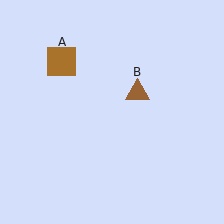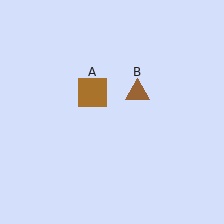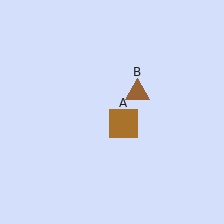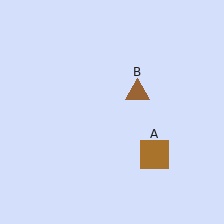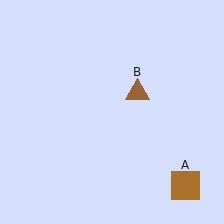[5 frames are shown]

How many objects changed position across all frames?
1 object changed position: brown square (object A).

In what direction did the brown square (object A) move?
The brown square (object A) moved down and to the right.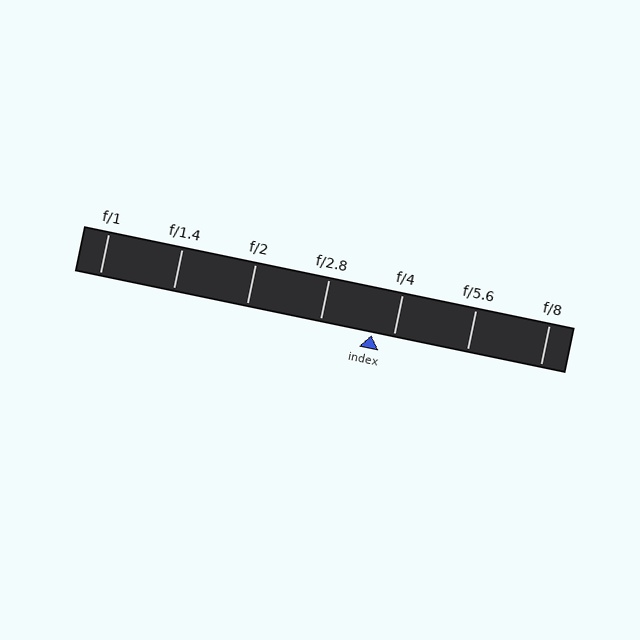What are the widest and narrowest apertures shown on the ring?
The widest aperture shown is f/1 and the narrowest is f/8.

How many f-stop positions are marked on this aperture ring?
There are 7 f-stop positions marked.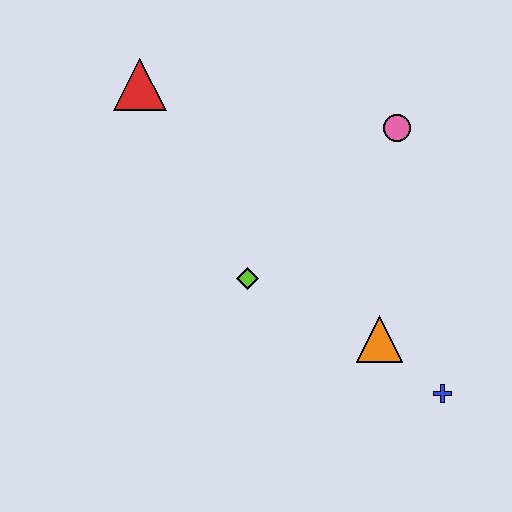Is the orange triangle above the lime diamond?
No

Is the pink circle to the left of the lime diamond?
No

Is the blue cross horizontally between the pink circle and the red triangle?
No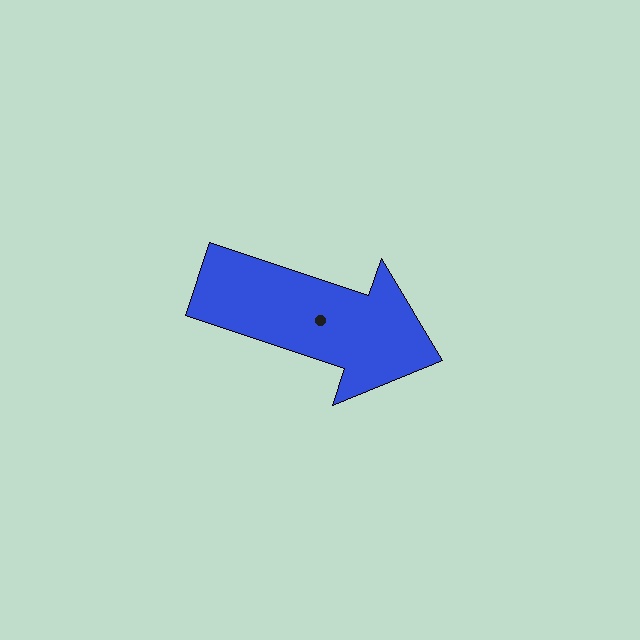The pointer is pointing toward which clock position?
Roughly 4 o'clock.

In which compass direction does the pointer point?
East.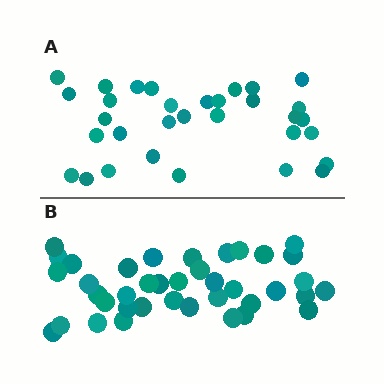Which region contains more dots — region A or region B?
Region B (the bottom region) has more dots.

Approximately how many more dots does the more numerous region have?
Region B has roughly 8 or so more dots than region A.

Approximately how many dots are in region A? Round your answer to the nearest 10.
About 30 dots. (The exact count is 32, which rounds to 30.)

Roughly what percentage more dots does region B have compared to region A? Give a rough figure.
About 20% more.